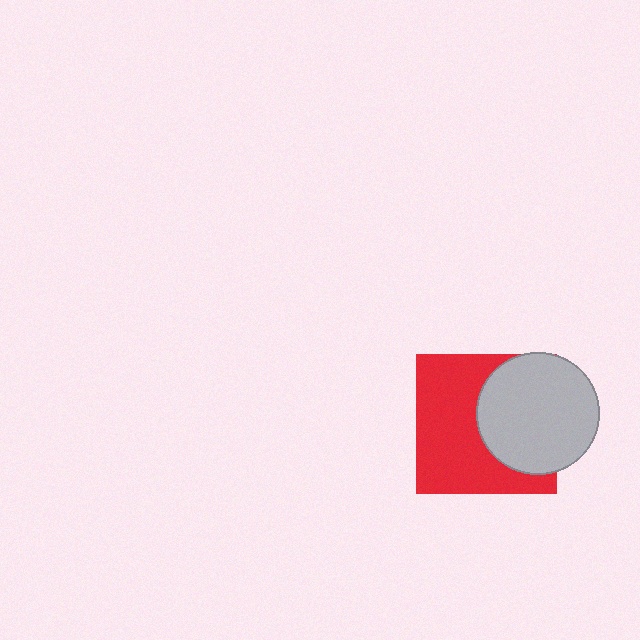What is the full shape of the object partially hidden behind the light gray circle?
The partially hidden object is a red square.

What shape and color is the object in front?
The object in front is a light gray circle.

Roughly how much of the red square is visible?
About half of it is visible (roughly 58%).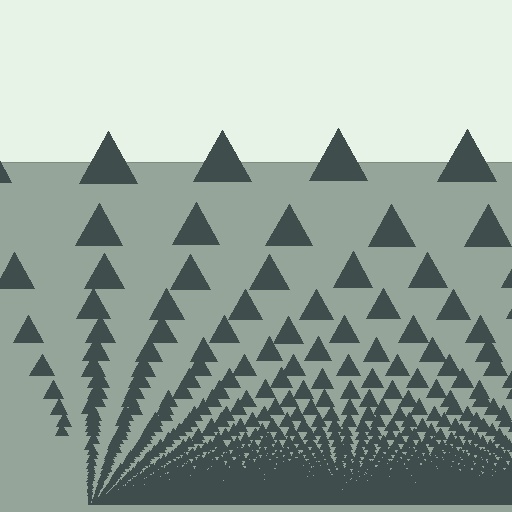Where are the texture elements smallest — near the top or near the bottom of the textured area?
Near the bottom.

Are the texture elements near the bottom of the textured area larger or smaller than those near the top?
Smaller. The gradient is inverted — elements near the bottom are smaller and denser.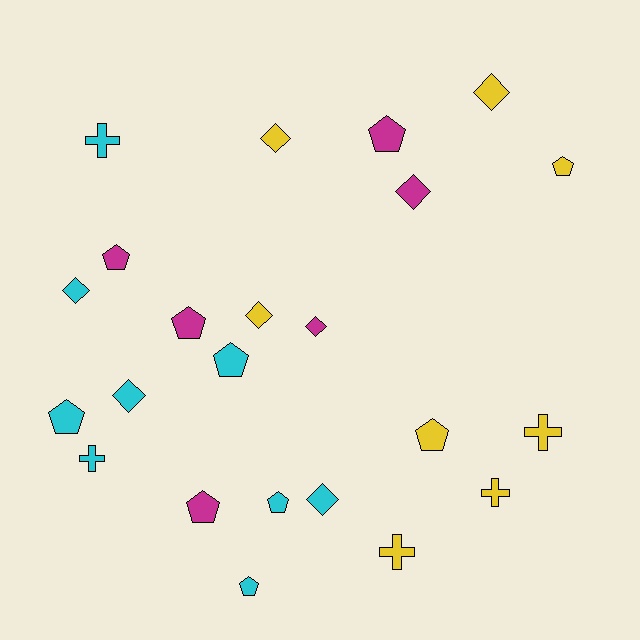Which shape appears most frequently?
Pentagon, with 10 objects.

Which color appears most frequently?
Cyan, with 9 objects.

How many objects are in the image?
There are 23 objects.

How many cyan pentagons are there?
There are 4 cyan pentagons.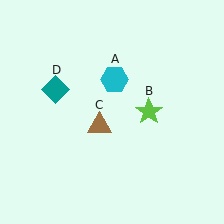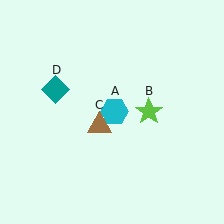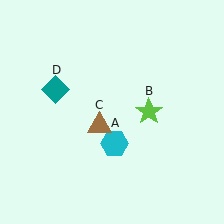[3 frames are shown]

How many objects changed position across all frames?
1 object changed position: cyan hexagon (object A).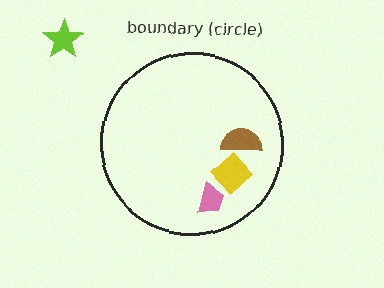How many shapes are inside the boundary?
3 inside, 1 outside.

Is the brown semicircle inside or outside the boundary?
Inside.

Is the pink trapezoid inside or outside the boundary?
Inside.